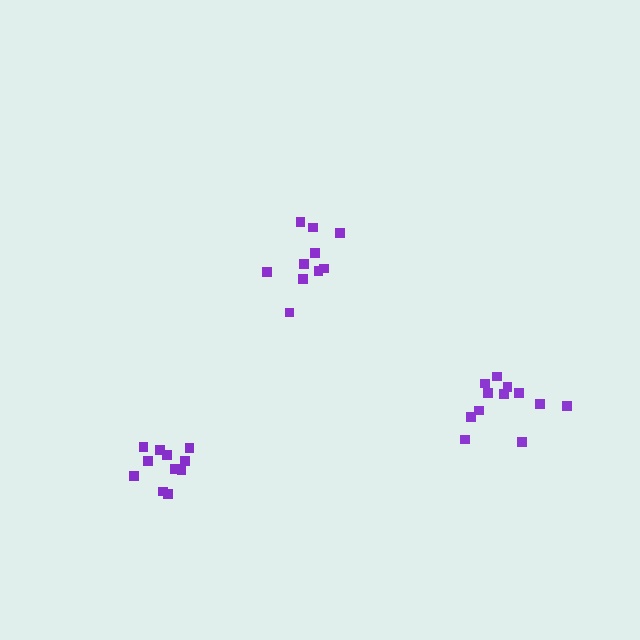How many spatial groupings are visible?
There are 3 spatial groupings.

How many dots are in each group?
Group 1: 10 dots, Group 2: 11 dots, Group 3: 12 dots (33 total).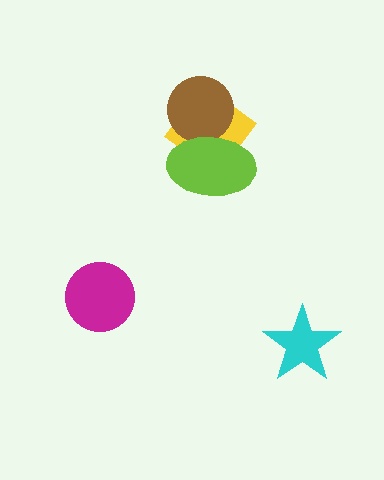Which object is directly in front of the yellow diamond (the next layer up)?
The brown circle is directly in front of the yellow diamond.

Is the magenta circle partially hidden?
No, no other shape covers it.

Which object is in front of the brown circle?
The lime ellipse is in front of the brown circle.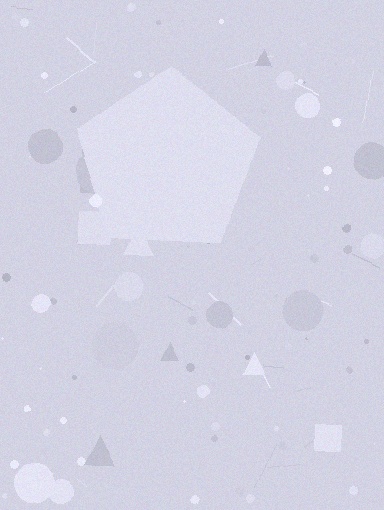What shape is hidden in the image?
A pentagon is hidden in the image.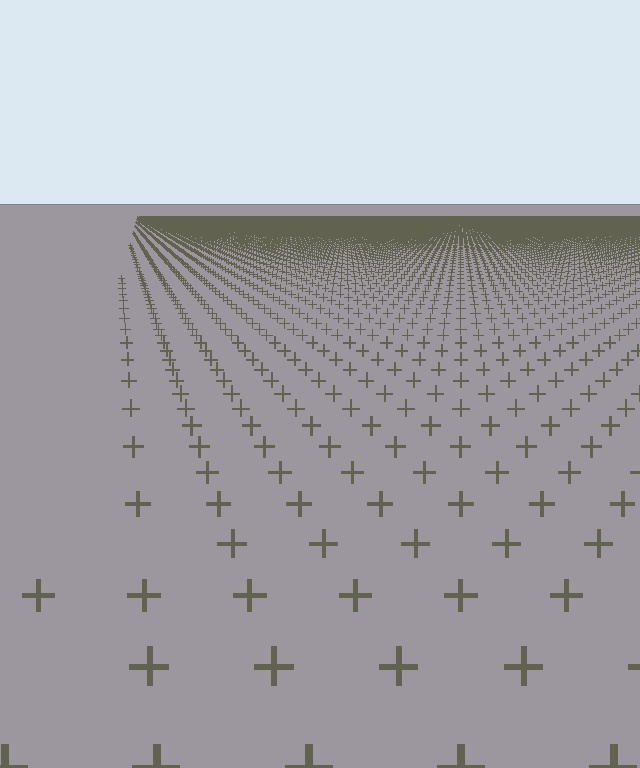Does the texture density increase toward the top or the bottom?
Density increases toward the top.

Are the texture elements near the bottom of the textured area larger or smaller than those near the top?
Larger. Near the bottom, elements are closer to the viewer and appear at a bigger on-screen size.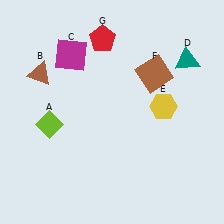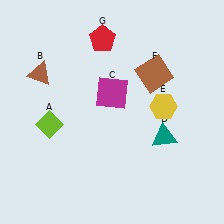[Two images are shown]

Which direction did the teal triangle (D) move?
The teal triangle (D) moved down.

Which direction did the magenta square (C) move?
The magenta square (C) moved right.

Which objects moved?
The objects that moved are: the magenta square (C), the teal triangle (D).